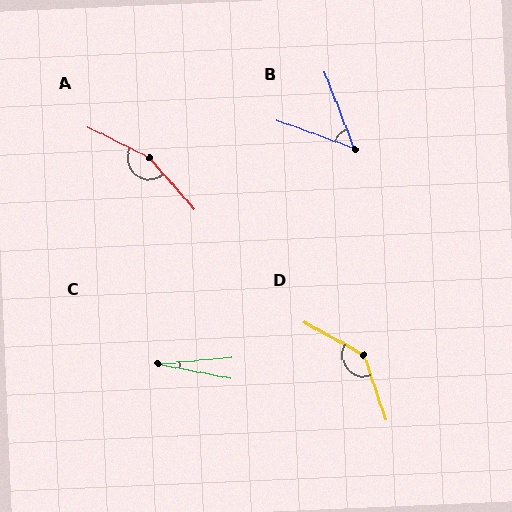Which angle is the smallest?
C, at approximately 16 degrees.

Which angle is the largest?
A, at approximately 157 degrees.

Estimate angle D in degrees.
Approximately 138 degrees.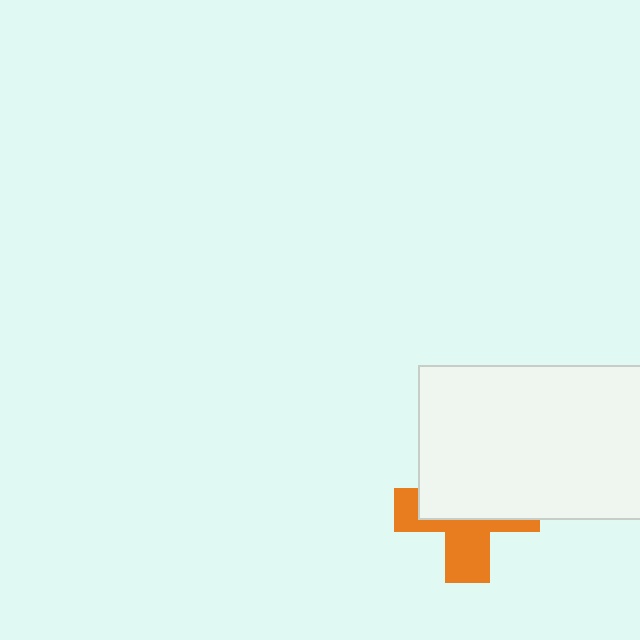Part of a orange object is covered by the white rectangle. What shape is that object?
It is a cross.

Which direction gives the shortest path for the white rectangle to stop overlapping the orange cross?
Moving up gives the shortest separation.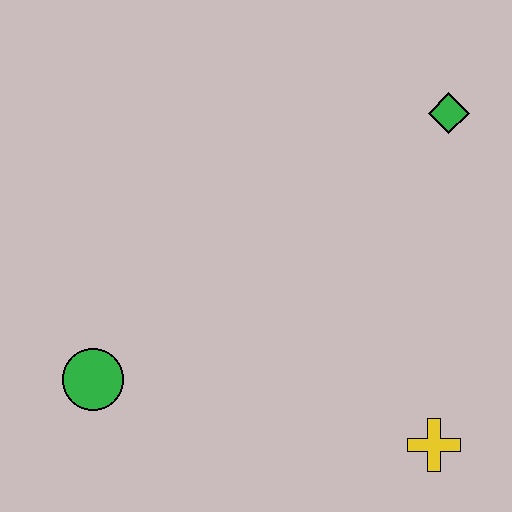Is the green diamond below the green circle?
No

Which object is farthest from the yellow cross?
The green circle is farthest from the yellow cross.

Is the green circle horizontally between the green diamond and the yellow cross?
No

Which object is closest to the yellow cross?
The green diamond is closest to the yellow cross.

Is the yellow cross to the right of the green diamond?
No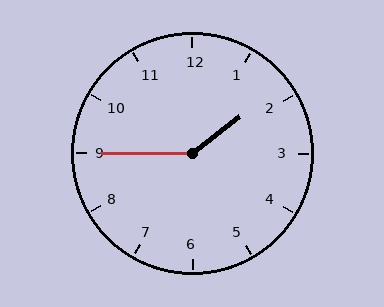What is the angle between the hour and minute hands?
Approximately 142 degrees.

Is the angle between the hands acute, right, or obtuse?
It is obtuse.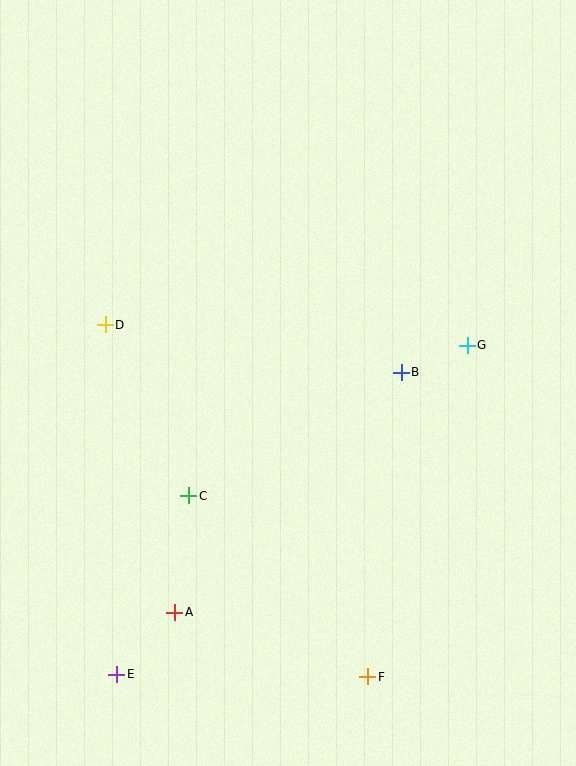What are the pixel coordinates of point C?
Point C is at (189, 496).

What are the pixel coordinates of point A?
Point A is at (175, 612).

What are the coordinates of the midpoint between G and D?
The midpoint between G and D is at (286, 335).